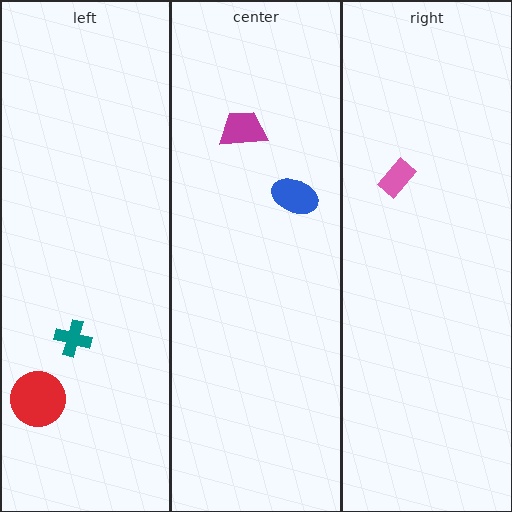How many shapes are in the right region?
1.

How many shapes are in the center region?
2.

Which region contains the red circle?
The left region.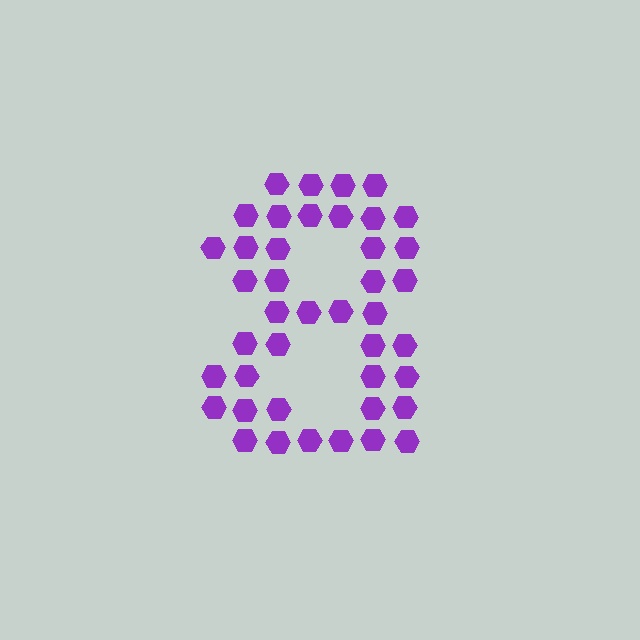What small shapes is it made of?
It is made of small hexagons.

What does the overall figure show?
The overall figure shows the digit 8.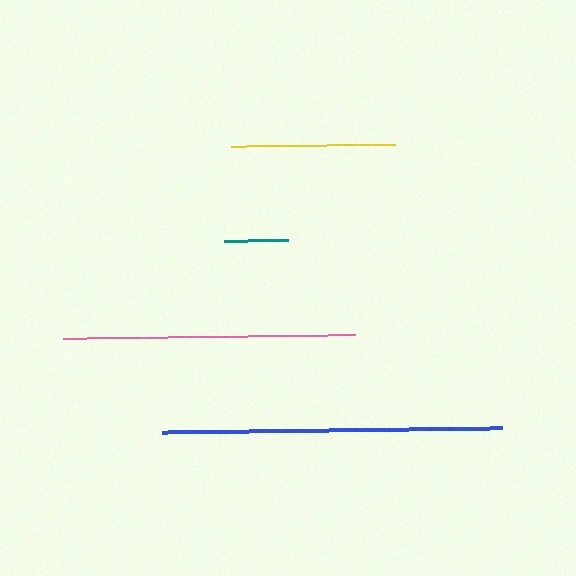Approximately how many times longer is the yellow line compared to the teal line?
The yellow line is approximately 2.6 times the length of the teal line.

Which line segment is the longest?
The blue line is the longest at approximately 340 pixels.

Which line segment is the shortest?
The teal line is the shortest at approximately 64 pixels.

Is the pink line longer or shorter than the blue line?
The blue line is longer than the pink line.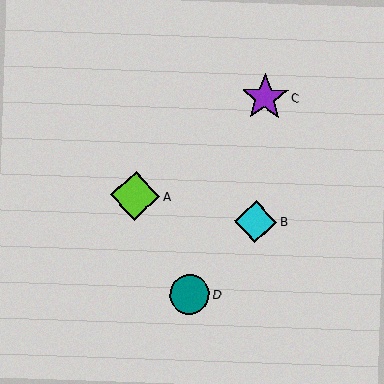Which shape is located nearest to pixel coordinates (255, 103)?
The purple star (labeled C) at (265, 98) is nearest to that location.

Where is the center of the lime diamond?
The center of the lime diamond is at (135, 196).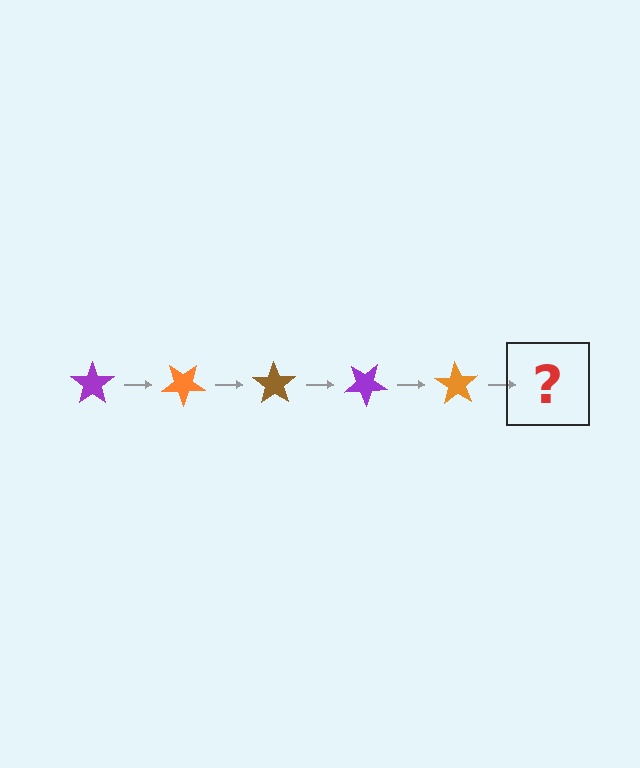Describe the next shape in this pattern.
It should be a brown star, rotated 175 degrees from the start.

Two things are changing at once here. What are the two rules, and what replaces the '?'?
The two rules are that it rotates 35 degrees each step and the color cycles through purple, orange, and brown. The '?' should be a brown star, rotated 175 degrees from the start.